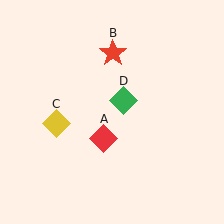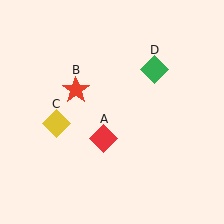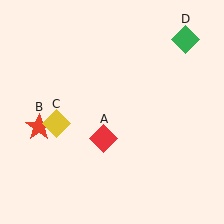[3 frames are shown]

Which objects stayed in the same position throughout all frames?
Red diamond (object A) and yellow diamond (object C) remained stationary.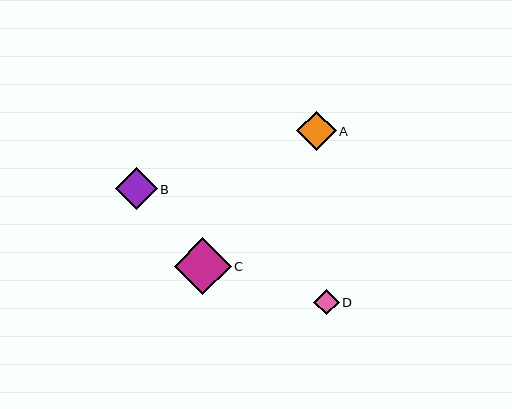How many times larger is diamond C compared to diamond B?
Diamond C is approximately 1.4 times the size of diamond B.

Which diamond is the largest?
Diamond C is the largest with a size of approximately 57 pixels.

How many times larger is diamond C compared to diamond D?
Diamond C is approximately 2.2 times the size of diamond D.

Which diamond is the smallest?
Diamond D is the smallest with a size of approximately 26 pixels.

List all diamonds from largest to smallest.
From largest to smallest: C, B, A, D.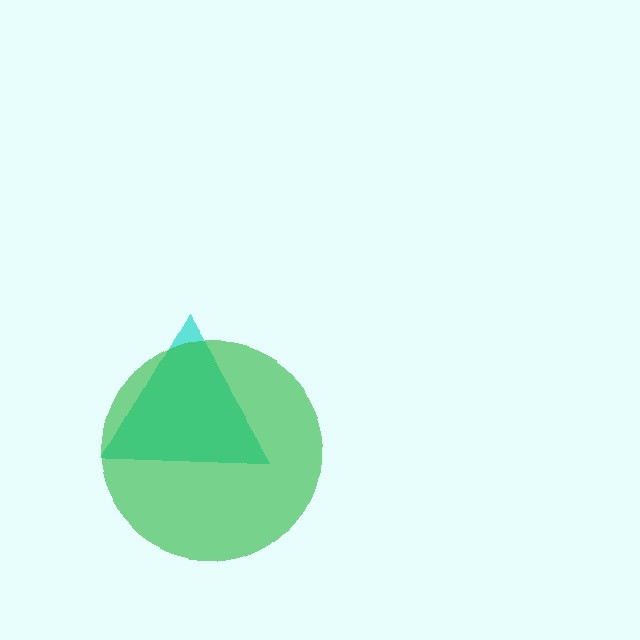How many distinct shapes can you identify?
There are 2 distinct shapes: a cyan triangle, a green circle.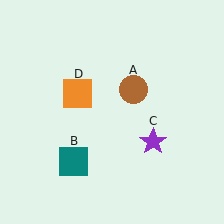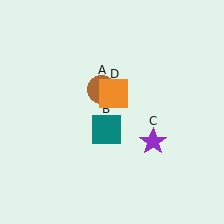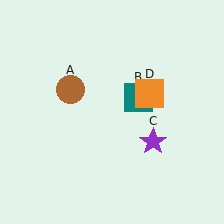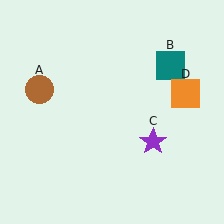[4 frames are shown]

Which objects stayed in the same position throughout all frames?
Purple star (object C) remained stationary.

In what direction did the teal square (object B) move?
The teal square (object B) moved up and to the right.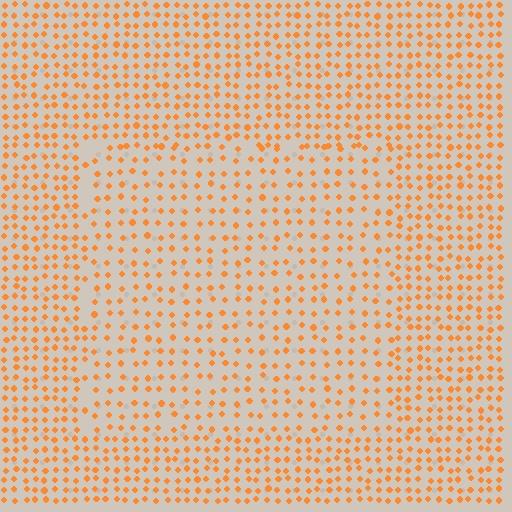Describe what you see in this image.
The image contains small orange elements arranged at two different densities. A rectangle-shaped region is visible where the elements are less densely packed than the surrounding area.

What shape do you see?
I see a rectangle.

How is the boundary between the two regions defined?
The boundary is defined by a change in element density (approximately 1.6x ratio). All elements are the same color, size, and shape.